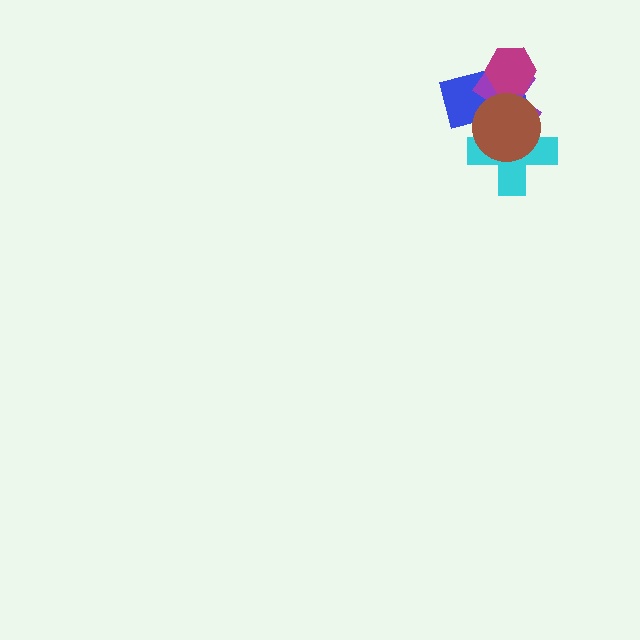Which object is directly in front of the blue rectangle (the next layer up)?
The purple cross is directly in front of the blue rectangle.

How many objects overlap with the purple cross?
4 objects overlap with the purple cross.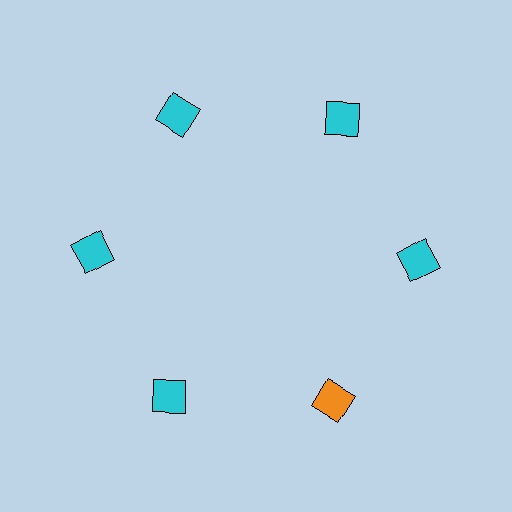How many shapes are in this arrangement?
There are 6 shapes arranged in a ring pattern.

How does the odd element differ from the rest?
It has a different color: orange instead of cyan.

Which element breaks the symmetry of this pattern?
The orange diamond at roughly the 5 o'clock position breaks the symmetry. All other shapes are cyan diamonds.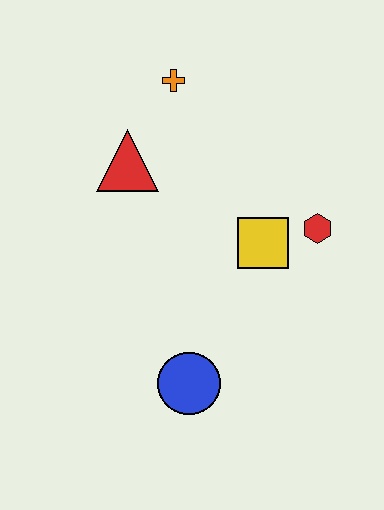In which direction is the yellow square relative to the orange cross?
The yellow square is below the orange cross.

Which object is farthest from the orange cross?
The blue circle is farthest from the orange cross.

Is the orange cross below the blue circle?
No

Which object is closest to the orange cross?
The red triangle is closest to the orange cross.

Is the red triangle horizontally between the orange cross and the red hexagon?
No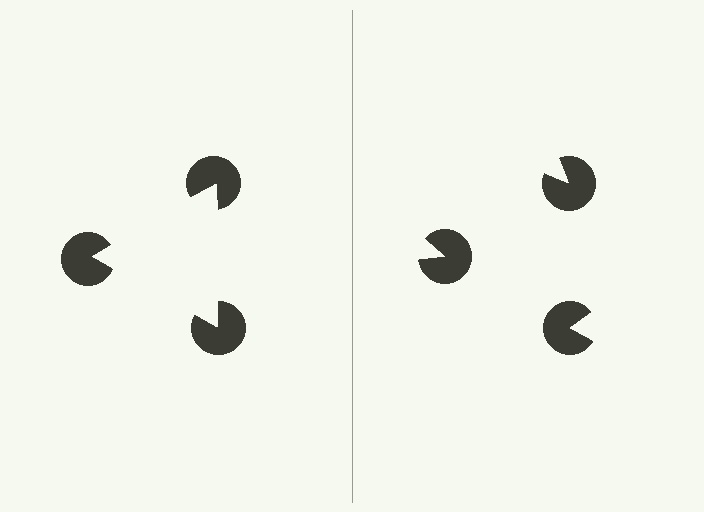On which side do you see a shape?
An illusory triangle appears on the left side. On the right side the wedge cuts are rotated, so no coherent shape forms.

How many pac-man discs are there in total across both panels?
6 — 3 on each side.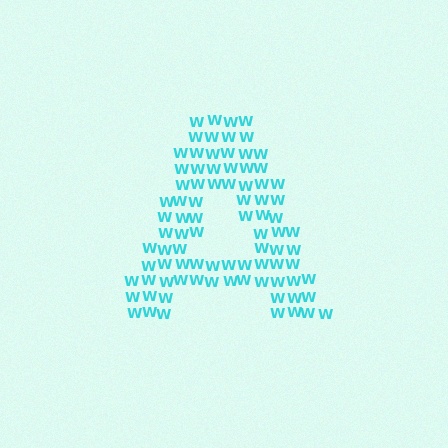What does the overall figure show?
The overall figure shows the letter A.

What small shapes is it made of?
It is made of small letter W's.